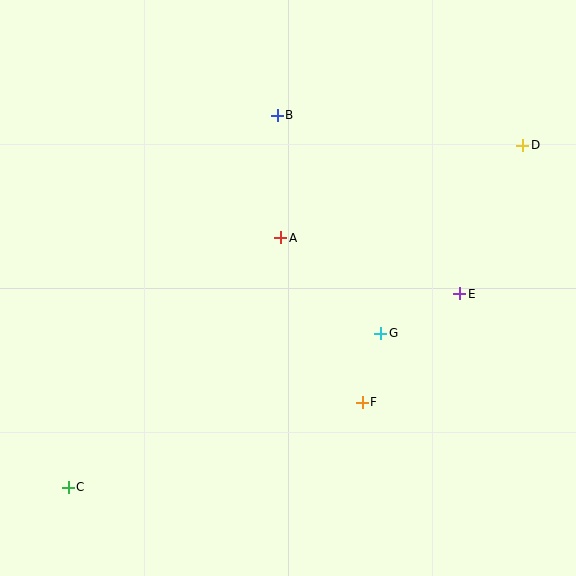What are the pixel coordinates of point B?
Point B is at (277, 115).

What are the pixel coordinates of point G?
Point G is at (381, 333).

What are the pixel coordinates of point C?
Point C is at (68, 487).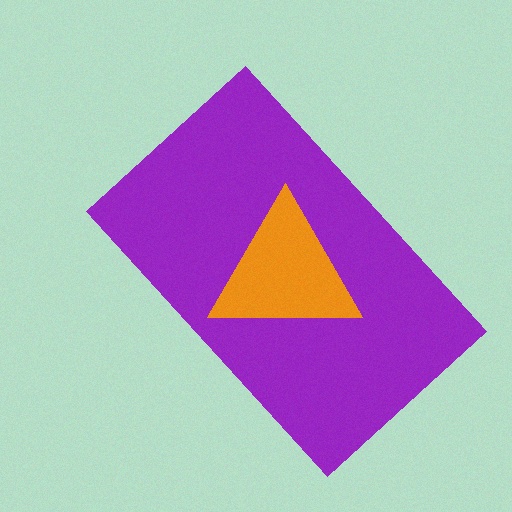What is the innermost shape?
The orange triangle.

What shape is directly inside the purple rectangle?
The orange triangle.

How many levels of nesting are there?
2.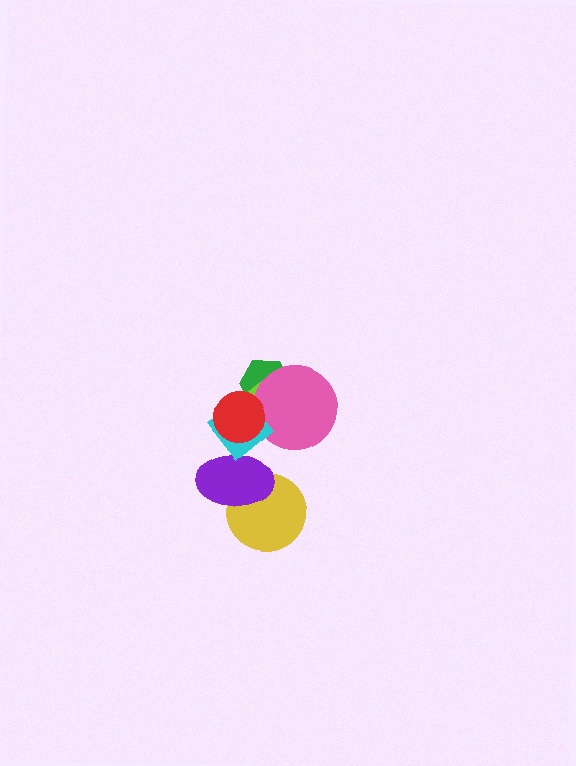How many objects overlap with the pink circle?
4 objects overlap with the pink circle.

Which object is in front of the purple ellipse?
The cyan diamond is in front of the purple ellipse.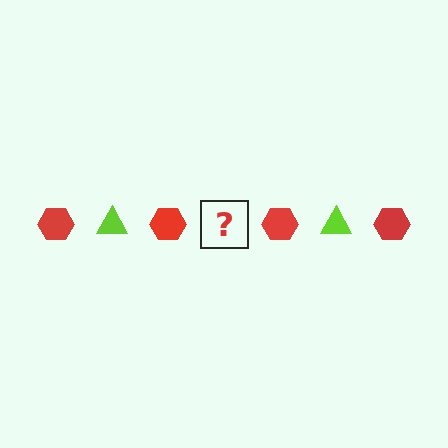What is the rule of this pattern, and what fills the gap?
The rule is that the pattern alternates between red hexagon and lime triangle. The gap should be filled with a lime triangle.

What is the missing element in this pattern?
The missing element is a lime triangle.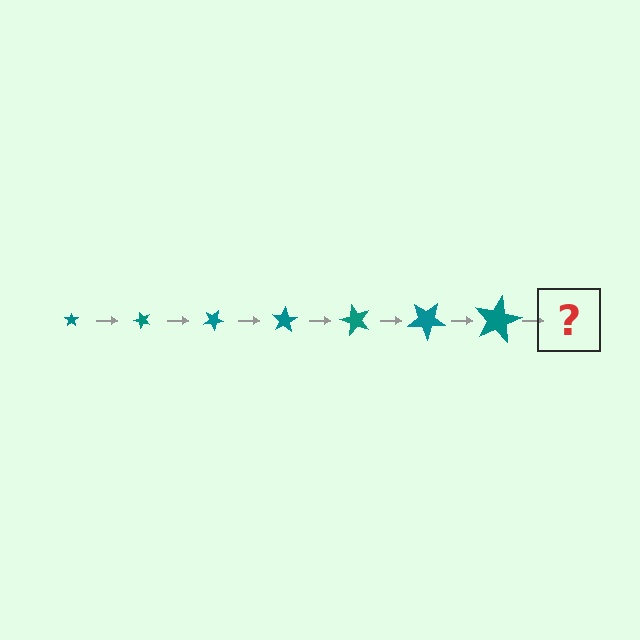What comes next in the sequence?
The next element should be a star, larger than the previous one and rotated 350 degrees from the start.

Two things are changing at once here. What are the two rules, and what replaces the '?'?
The two rules are that the star grows larger each step and it rotates 50 degrees each step. The '?' should be a star, larger than the previous one and rotated 350 degrees from the start.